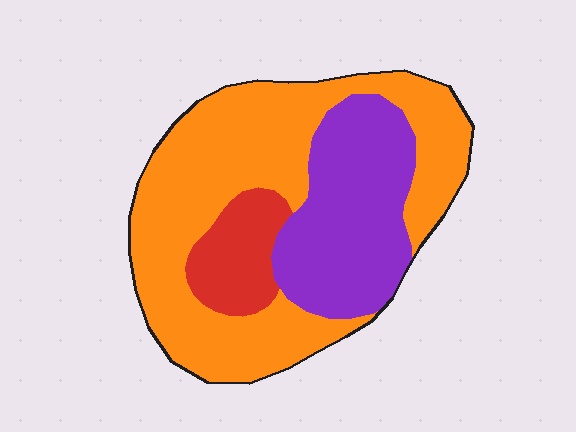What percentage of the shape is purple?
Purple takes up between a quarter and a half of the shape.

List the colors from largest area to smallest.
From largest to smallest: orange, purple, red.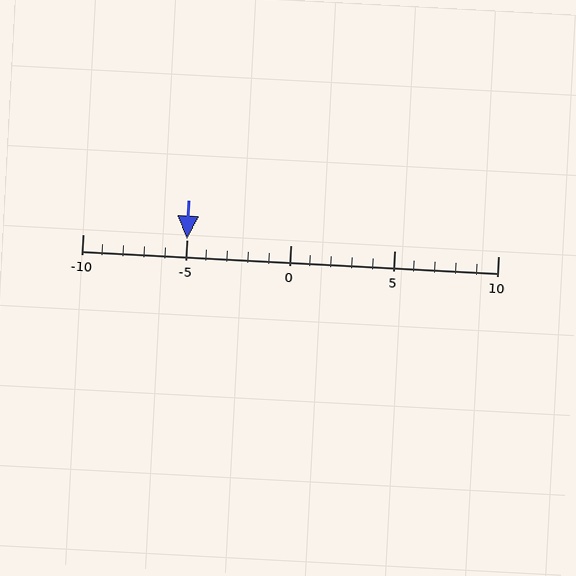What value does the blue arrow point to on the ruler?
The blue arrow points to approximately -5.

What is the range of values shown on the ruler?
The ruler shows values from -10 to 10.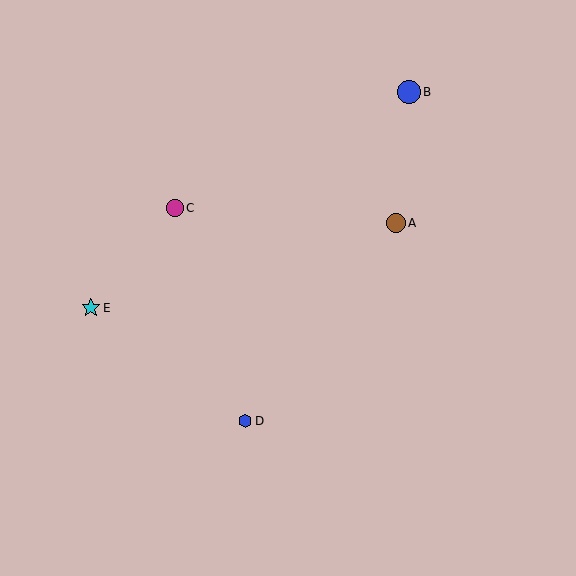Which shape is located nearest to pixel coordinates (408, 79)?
The blue circle (labeled B) at (409, 92) is nearest to that location.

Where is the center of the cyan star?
The center of the cyan star is at (91, 308).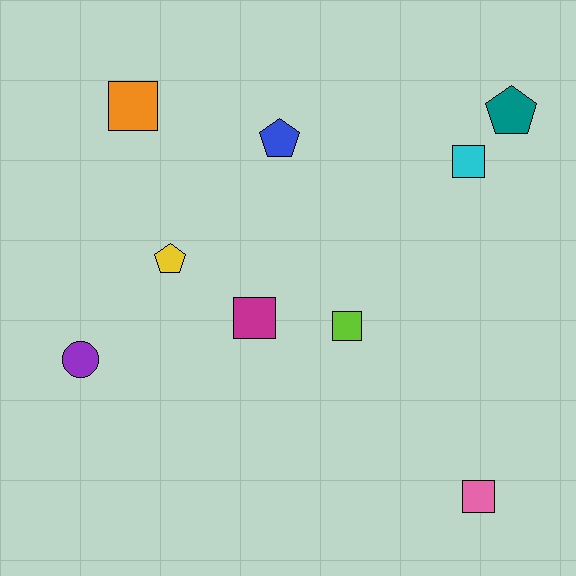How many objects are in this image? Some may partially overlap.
There are 9 objects.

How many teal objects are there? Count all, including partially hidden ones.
There is 1 teal object.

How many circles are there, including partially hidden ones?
There is 1 circle.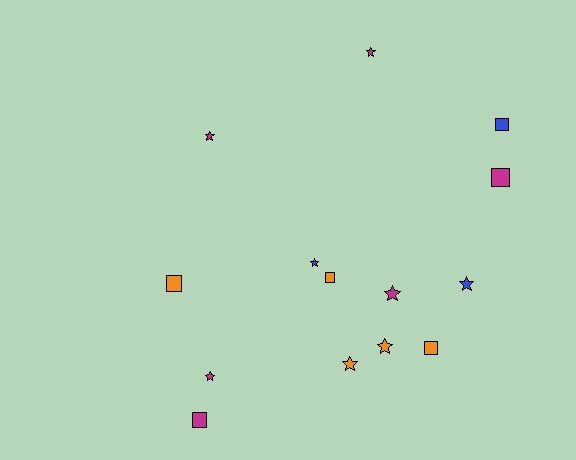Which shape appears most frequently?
Star, with 8 objects.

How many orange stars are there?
There are 2 orange stars.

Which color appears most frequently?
Magenta, with 6 objects.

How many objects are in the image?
There are 14 objects.